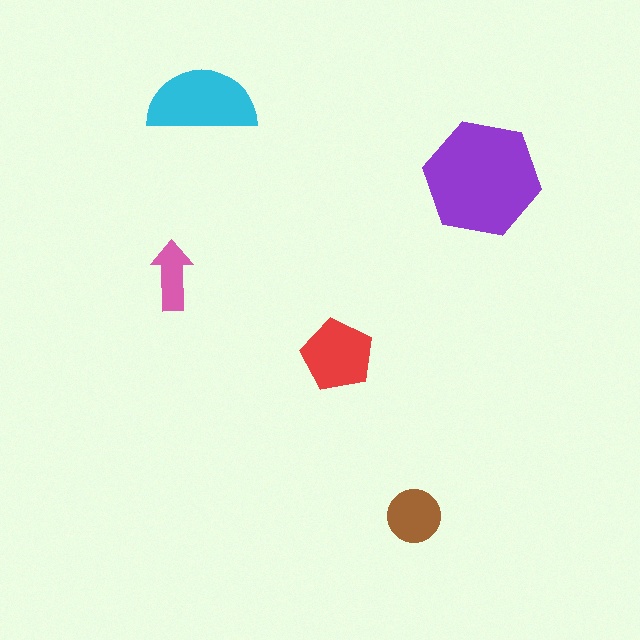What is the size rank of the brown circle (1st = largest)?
4th.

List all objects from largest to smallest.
The purple hexagon, the cyan semicircle, the red pentagon, the brown circle, the pink arrow.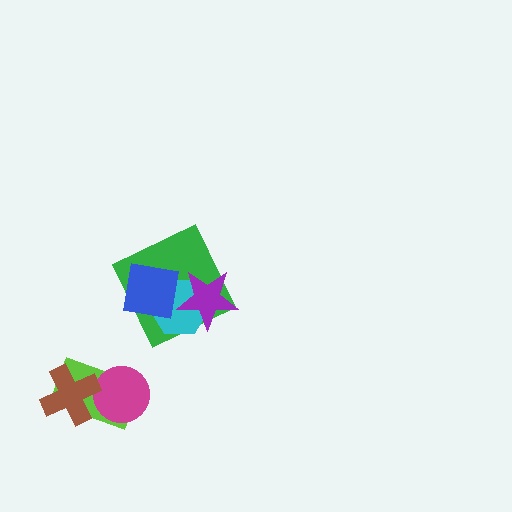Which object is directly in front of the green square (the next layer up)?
The cyan hexagon is directly in front of the green square.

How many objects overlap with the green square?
3 objects overlap with the green square.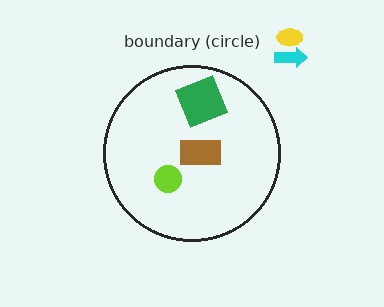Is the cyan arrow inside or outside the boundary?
Outside.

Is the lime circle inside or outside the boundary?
Inside.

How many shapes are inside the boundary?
3 inside, 2 outside.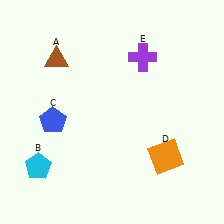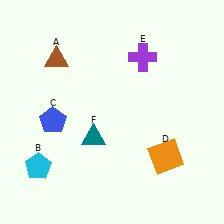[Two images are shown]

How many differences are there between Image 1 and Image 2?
There is 1 difference between the two images.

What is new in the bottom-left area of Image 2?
A teal triangle (F) was added in the bottom-left area of Image 2.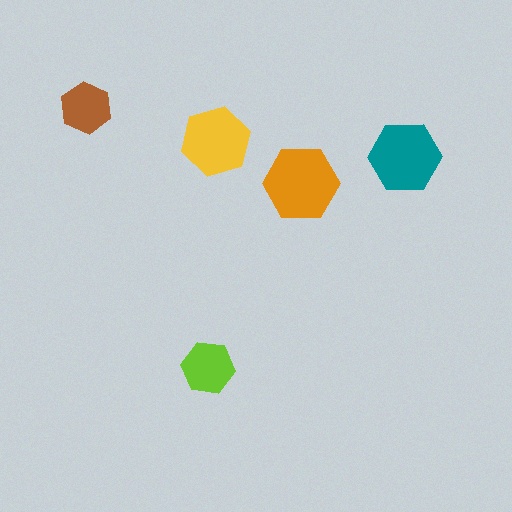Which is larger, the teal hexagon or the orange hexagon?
The orange one.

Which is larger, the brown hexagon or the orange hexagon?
The orange one.